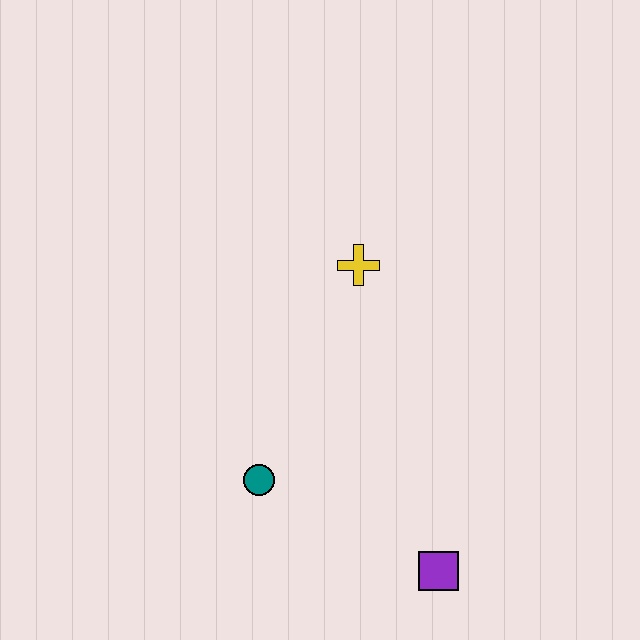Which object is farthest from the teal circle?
The yellow cross is farthest from the teal circle.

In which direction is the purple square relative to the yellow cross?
The purple square is below the yellow cross.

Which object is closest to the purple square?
The teal circle is closest to the purple square.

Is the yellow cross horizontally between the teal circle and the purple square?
Yes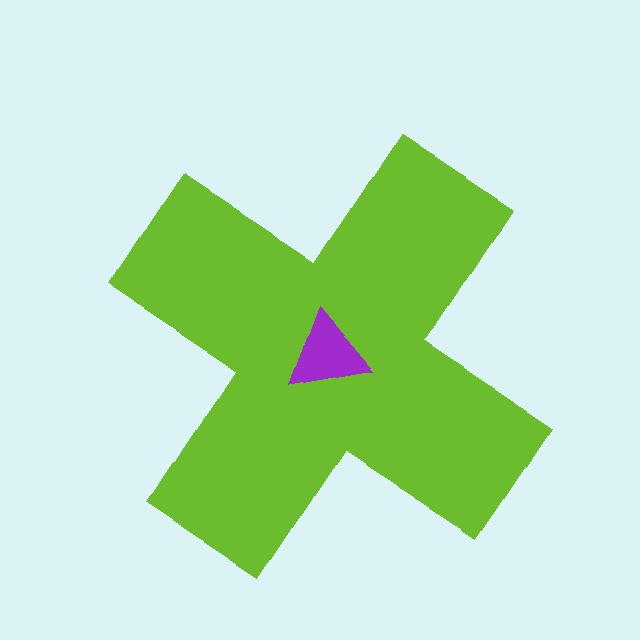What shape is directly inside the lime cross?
The purple triangle.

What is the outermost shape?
The lime cross.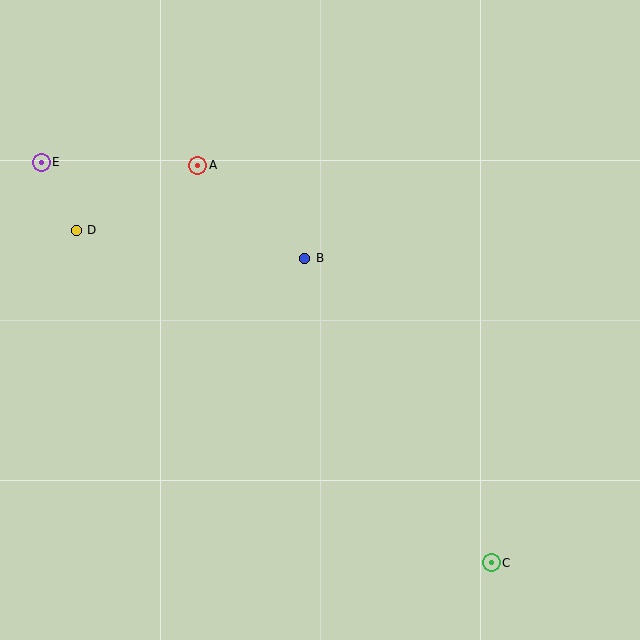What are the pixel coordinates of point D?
Point D is at (76, 230).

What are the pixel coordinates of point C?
Point C is at (491, 563).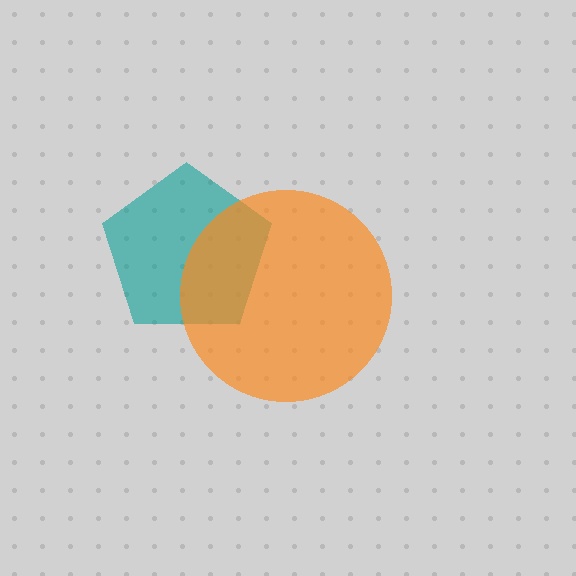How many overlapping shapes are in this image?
There are 2 overlapping shapes in the image.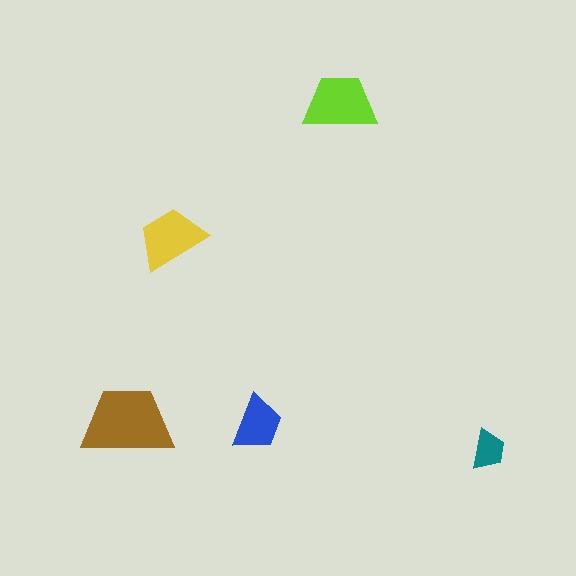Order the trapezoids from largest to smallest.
the brown one, the lime one, the yellow one, the blue one, the teal one.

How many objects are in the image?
There are 5 objects in the image.